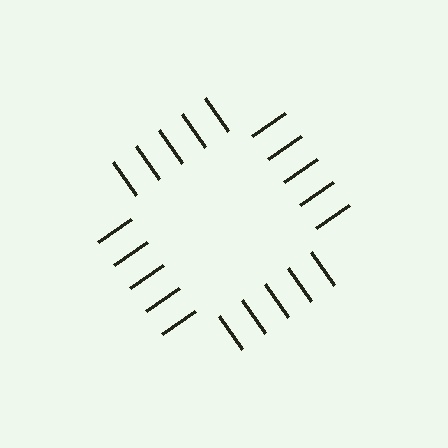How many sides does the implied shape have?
4 sides — the line-ends trace a square.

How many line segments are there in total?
20 — 5 along each of the 4 edges.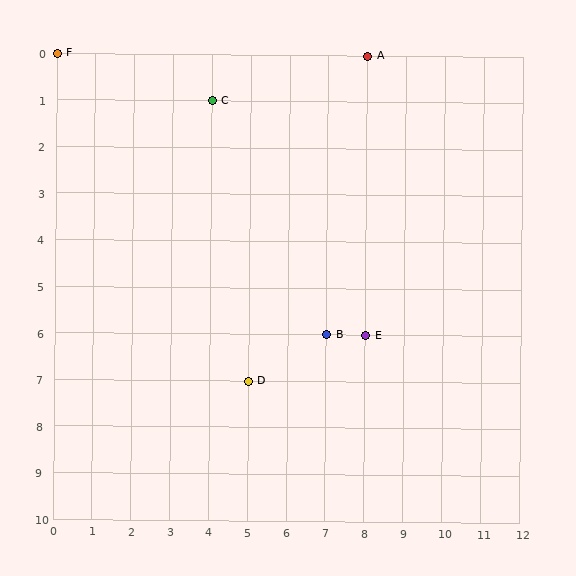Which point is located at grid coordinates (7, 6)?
Point B is at (7, 6).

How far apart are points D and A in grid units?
Points D and A are 3 columns and 7 rows apart (about 7.6 grid units diagonally).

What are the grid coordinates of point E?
Point E is at grid coordinates (8, 6).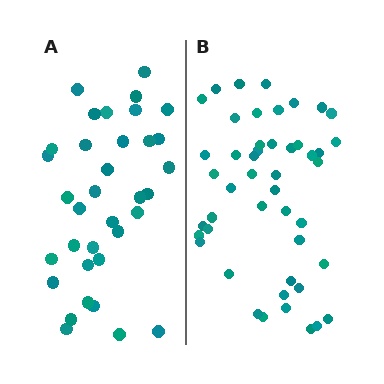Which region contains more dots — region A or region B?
Region B (the right region) has more dots.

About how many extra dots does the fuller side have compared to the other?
Region B has roughly 12 or so more dots than region A.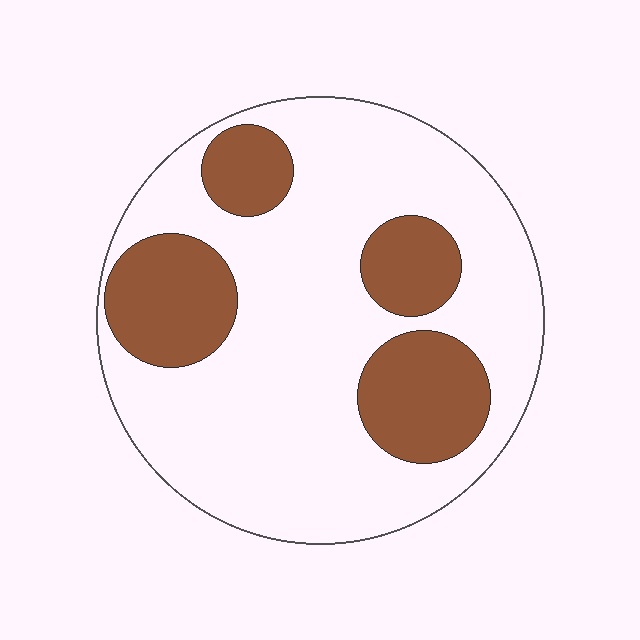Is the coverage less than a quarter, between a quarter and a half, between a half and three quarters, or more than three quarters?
Between a quarter and a half.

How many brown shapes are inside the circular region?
4.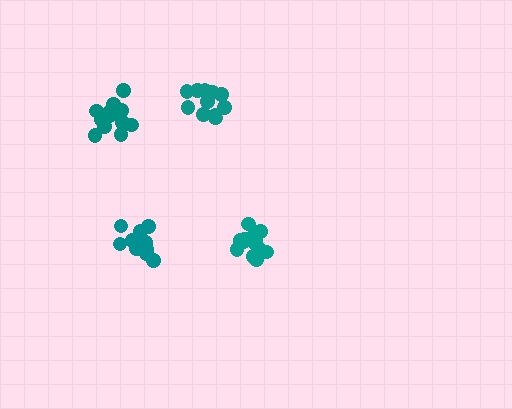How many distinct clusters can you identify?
There are 4 distinct clusters.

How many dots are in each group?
Group 1: 12 dots, Group 2: 16 dots, Group 3: 12 dots, Group 4: 11 dots (51 total).